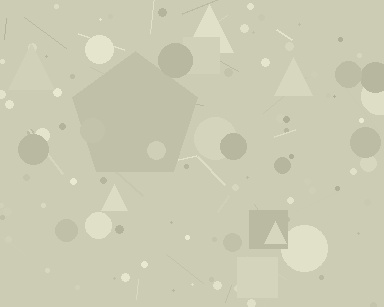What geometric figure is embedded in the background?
A pentagon is embedded in the background.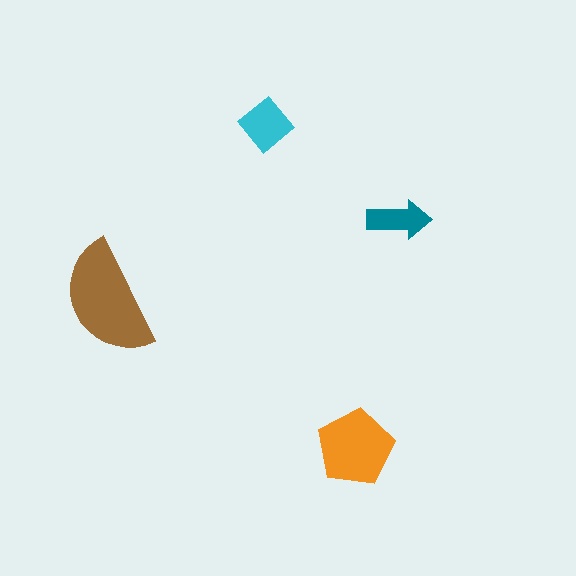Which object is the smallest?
The teal arrow.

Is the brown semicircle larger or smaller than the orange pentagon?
Larger.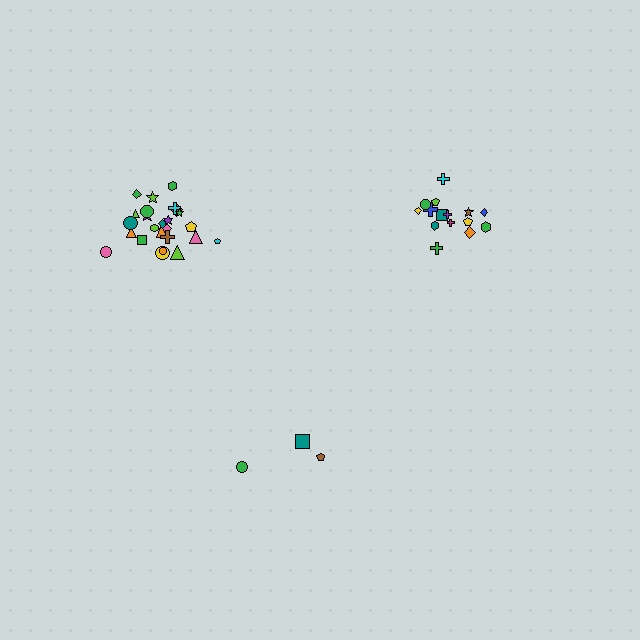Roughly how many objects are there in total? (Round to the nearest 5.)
Roughly 45 objects in total.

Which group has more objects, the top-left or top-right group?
The top-left group.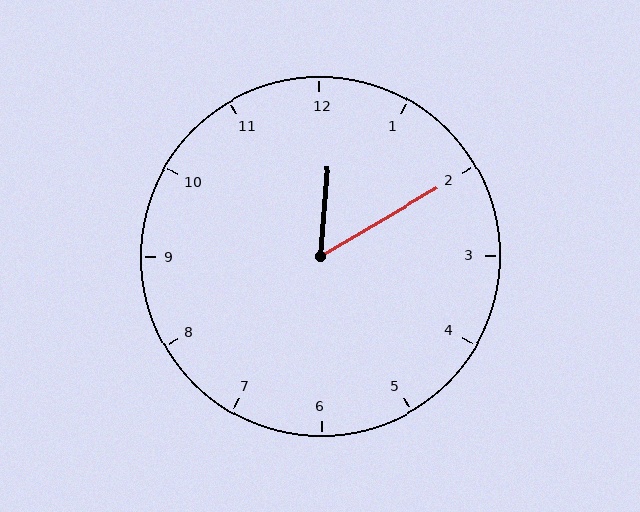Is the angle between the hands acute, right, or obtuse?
It is acute.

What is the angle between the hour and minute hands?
Approximately 55 degrees.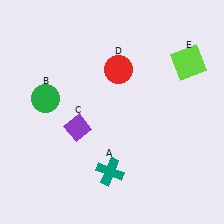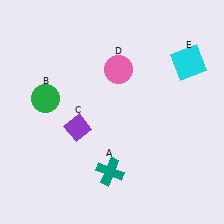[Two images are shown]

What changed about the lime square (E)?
In Image 1, E is lime. In Image 2, it changed to cyan.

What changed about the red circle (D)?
In Image 1, D is red. In Image 2, it changed to pink.